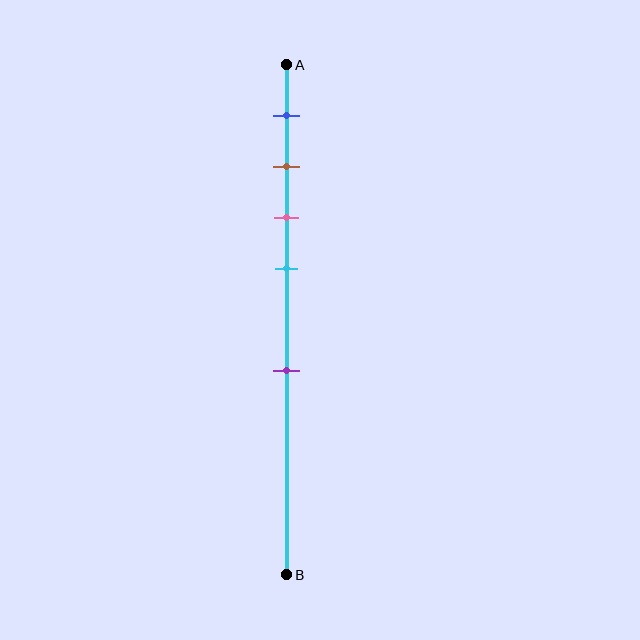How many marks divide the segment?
There are 5 marks dividing the segment.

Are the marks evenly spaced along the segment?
No, the marks are not evenly spaced.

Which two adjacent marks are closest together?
The brown and pink marks are the closest adjacent pair.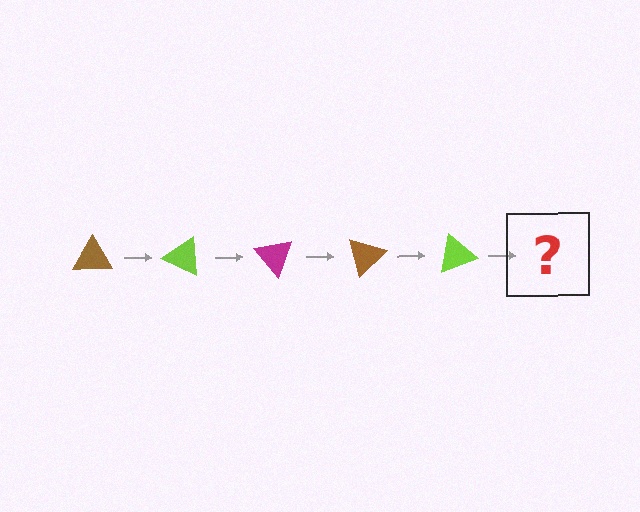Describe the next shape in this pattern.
It should be a magenta triangle, rotated 125 degrees from the start.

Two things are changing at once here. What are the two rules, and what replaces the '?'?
The two rules are that it rotates 25 degrees each step and the color cycles through brown, lime, and magenta. The '?' should be a magenta triangle, rotated 125 degrees from the start.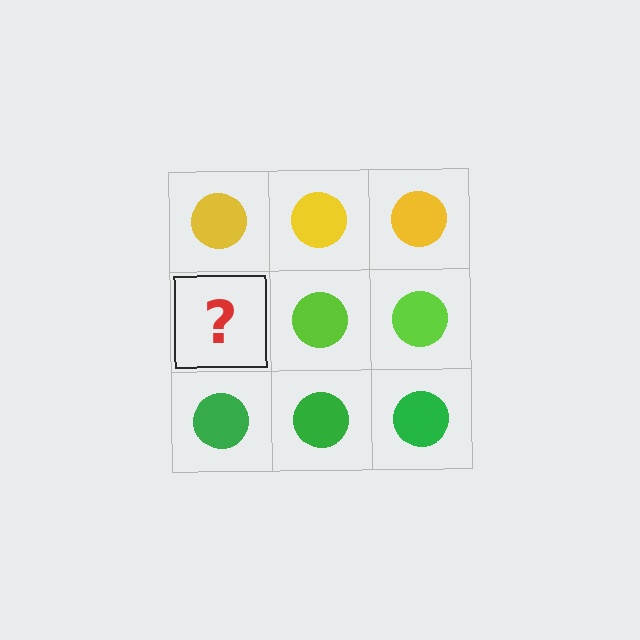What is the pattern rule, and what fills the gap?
The rule is that each row has a consistent color. The gap should be filled with a lime circle.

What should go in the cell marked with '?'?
The missing cell should contain a lime circle.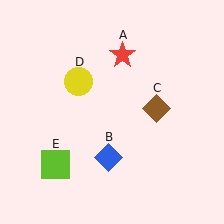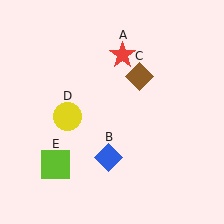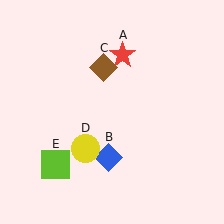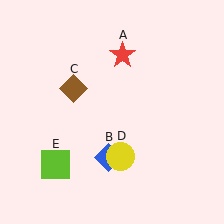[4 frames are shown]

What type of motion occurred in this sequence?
The brown diamond (object C), yellow circle (object D) rotated counterclockwise around the center of the scene.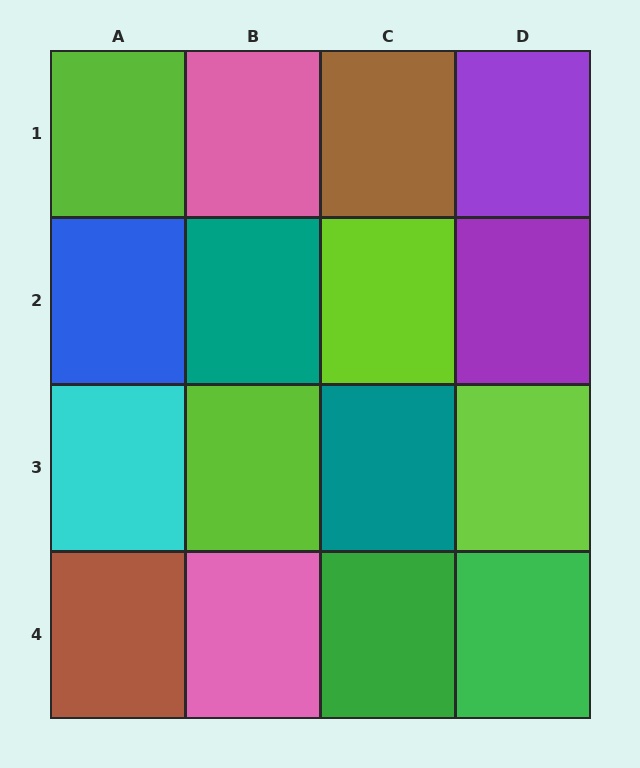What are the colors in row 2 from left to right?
Blue, teal, lime, purple.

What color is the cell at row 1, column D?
Purple.